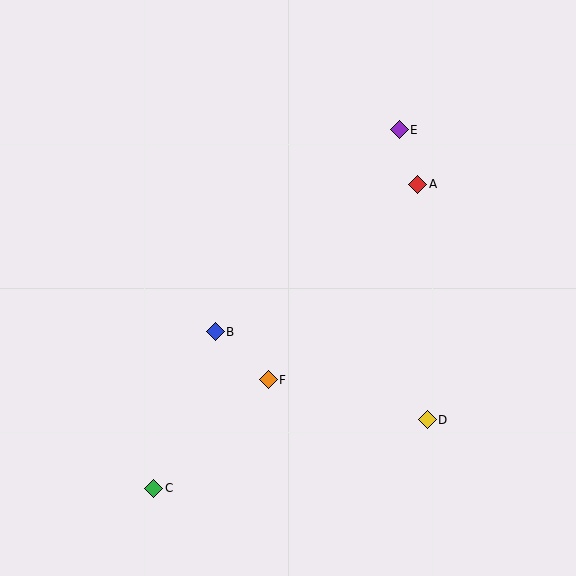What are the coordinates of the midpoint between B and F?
The midpoint between B and F is at (242, 356).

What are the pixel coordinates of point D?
Point D is at (427, 420).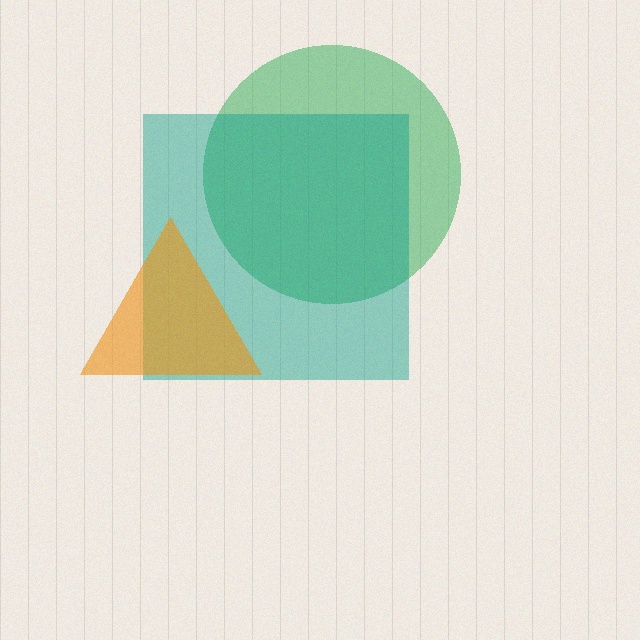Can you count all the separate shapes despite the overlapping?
Yes, there are 3 separate shapes.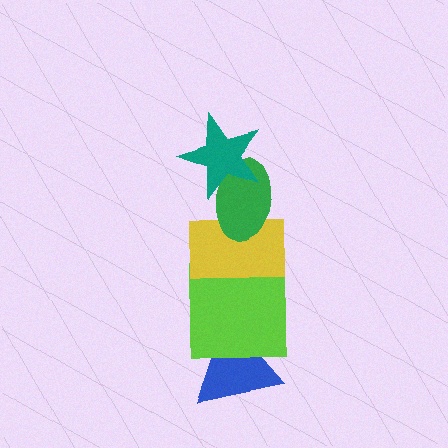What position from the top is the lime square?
The lime square is 4th from the top.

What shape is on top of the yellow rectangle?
The green ellipse is on top of the yellow rectangle.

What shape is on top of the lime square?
The yellow rectangle is on top of the lime square.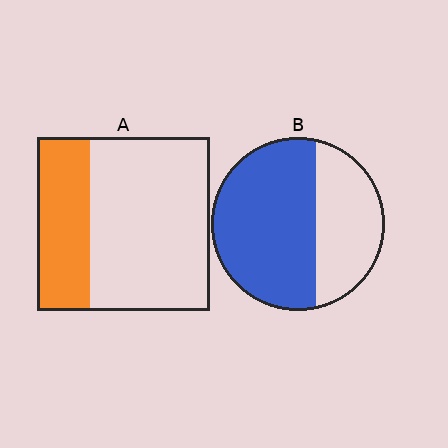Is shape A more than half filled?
No.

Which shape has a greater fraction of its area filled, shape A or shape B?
Shape B.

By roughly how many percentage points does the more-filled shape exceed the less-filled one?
By roughly 30 percentage points (B over A).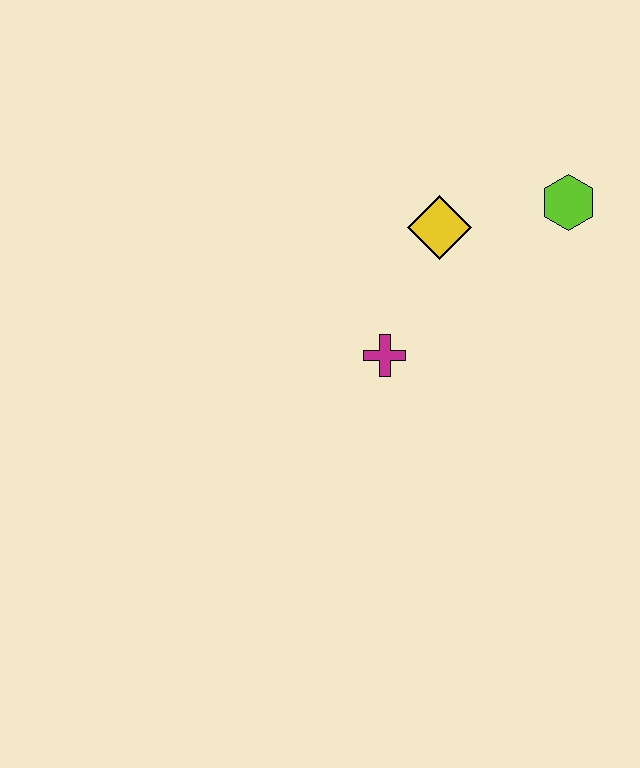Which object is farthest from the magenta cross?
The lime hexagon is farthest from the magenta cross.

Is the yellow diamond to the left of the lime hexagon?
Yes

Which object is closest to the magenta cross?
The yellow diamond is closest to the magenta cross.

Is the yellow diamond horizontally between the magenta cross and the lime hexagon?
Yes